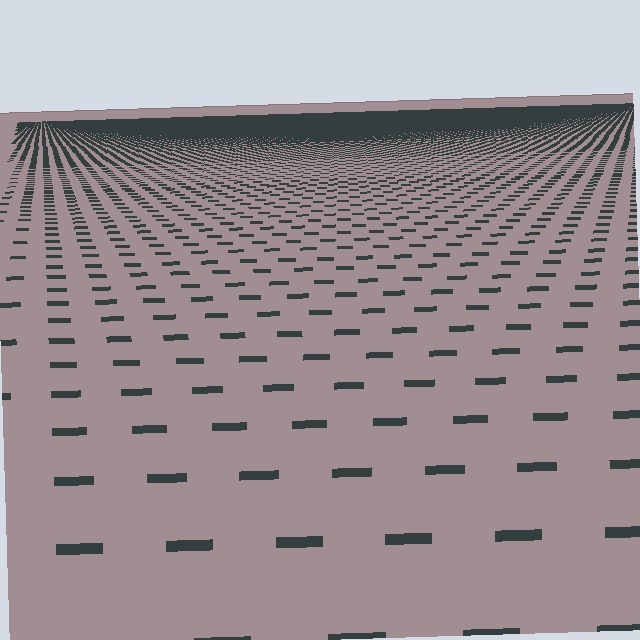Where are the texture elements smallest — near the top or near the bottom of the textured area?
Near the top.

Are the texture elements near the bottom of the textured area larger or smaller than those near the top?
Larger. Near the bottom, elements are closer to the viewer and appear at a bigger on-screen size.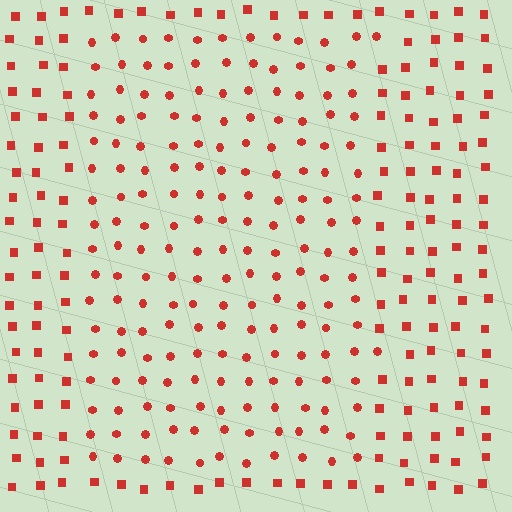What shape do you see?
I see a rectangle.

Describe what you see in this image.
The image is filled with small red elements arranged in a uniform grid. A rectangle-shaped region contains circles, while the surrounding area contains squares. The boundary is defined purely by the change in element shape.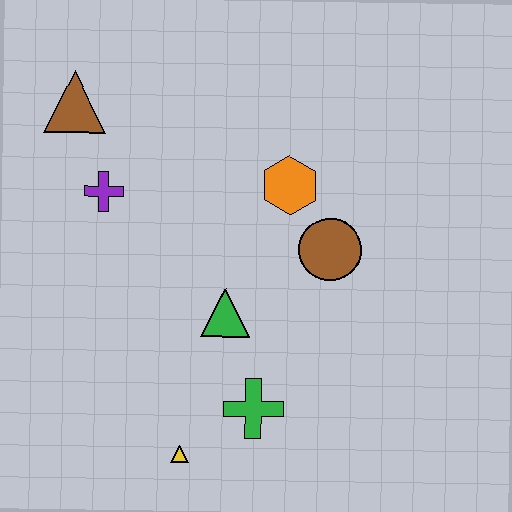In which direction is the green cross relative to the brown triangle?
The green cross is below the brown triangle.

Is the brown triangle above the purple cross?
Yes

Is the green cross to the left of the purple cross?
No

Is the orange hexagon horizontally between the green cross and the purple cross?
No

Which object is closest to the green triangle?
The green cross is closest to the green triangle.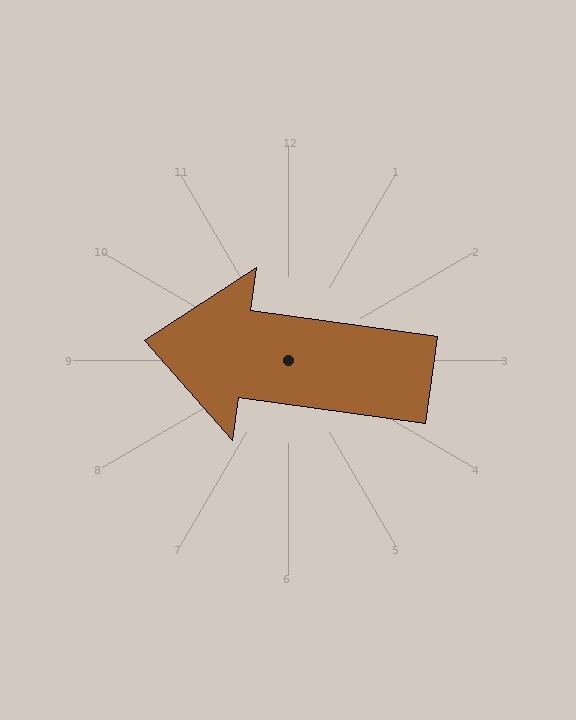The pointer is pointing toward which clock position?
Roughly 9 o'clock.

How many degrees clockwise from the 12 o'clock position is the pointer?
Approximately 278 degrees.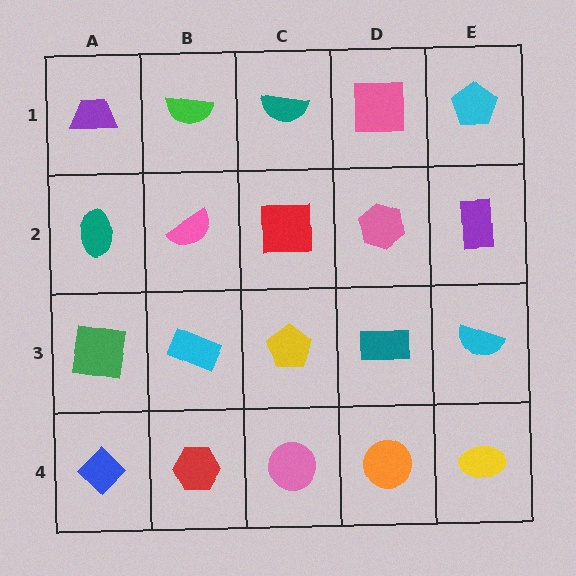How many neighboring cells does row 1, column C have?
3.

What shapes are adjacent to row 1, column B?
A pink semicircle (row 2, column B), a purple trapezoid (row 1, column A), a teal semicircle (row 1, column C).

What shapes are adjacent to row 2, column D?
A pink square (row 1, column D), a teal rectangle (row 3, column D), a red square (row 2, column C), a purple rectangle (row 2, column E).